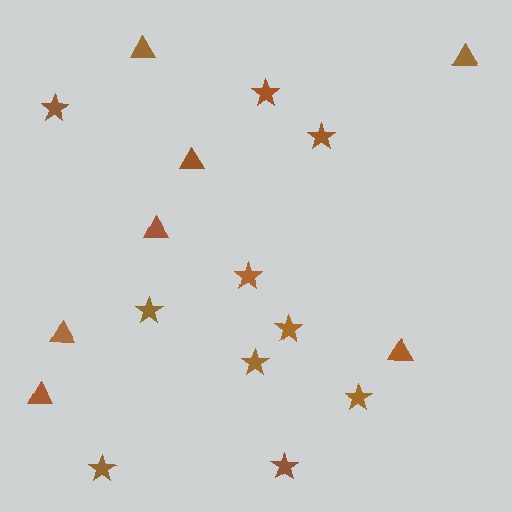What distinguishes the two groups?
There are 2 groups: one group of triangles (7) and one group of stars (10).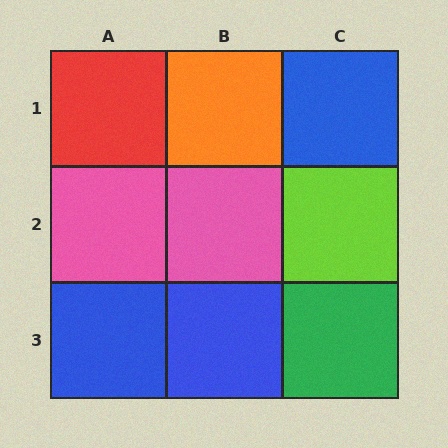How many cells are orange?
1 cell is orange.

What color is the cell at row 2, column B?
Pink.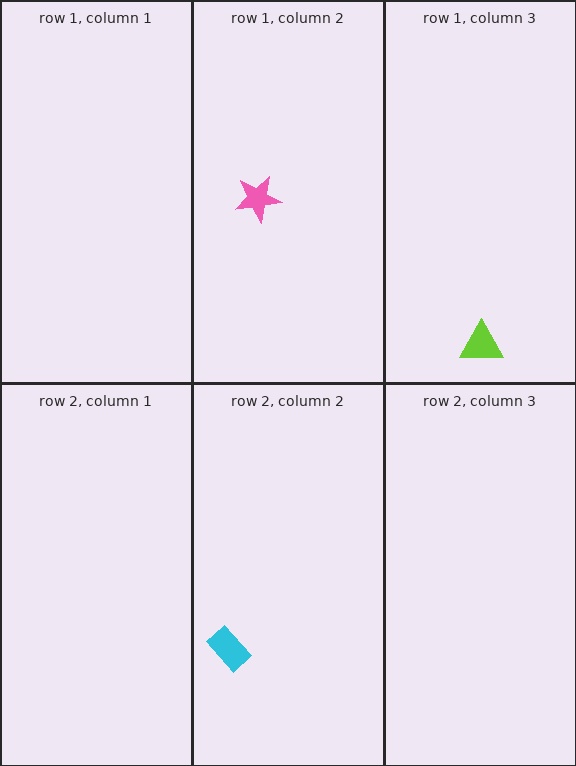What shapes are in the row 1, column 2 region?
The pink star.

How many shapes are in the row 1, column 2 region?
1.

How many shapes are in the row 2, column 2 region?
1.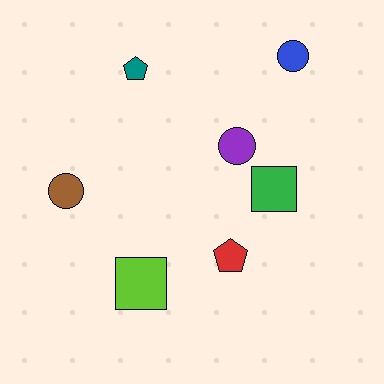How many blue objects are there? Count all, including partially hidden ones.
There is 1 blue object.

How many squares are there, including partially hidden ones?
There are 2 squares.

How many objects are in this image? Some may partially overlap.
There are 7 objects.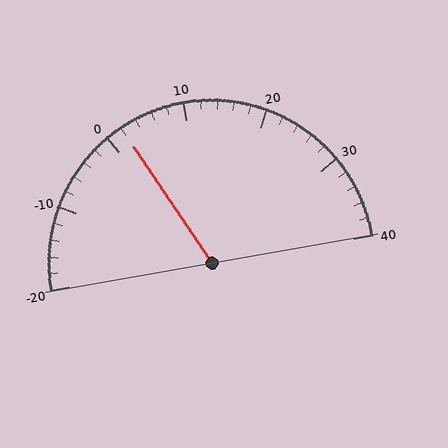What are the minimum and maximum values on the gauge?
The gauge ranges from -20 to 40.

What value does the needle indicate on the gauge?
The needle indicates approximately 2.